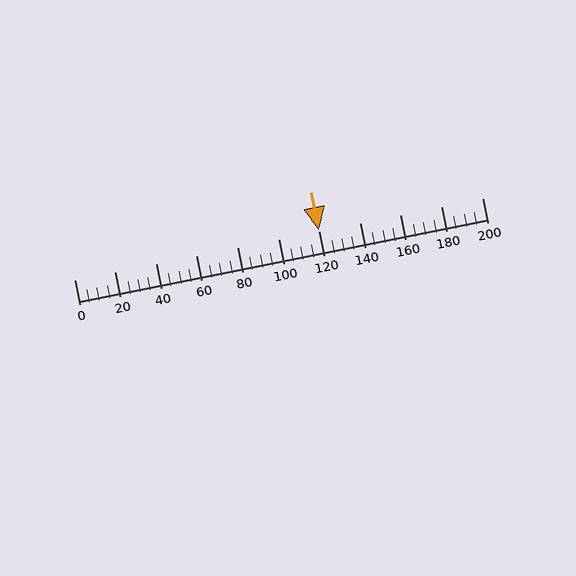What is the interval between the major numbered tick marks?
The major tick marks are spaced 20 units apart.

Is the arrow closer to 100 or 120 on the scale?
The arrow is closer to 120.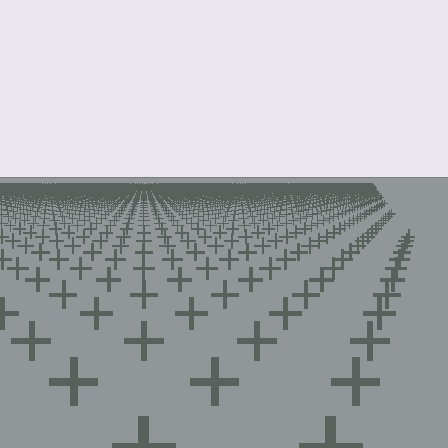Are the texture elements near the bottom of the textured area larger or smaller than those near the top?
Larger. Near the bottom, elements are closer to the viewer and appear at a bigger on-screen size.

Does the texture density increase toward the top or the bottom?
Density increases toward the top.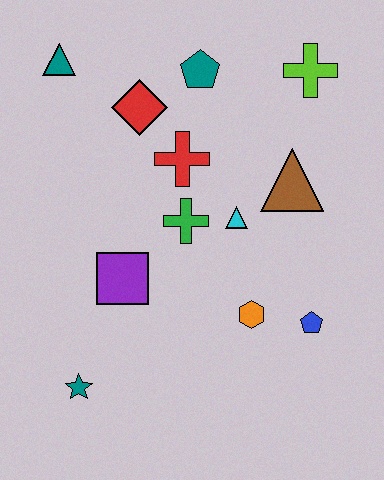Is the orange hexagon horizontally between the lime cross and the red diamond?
Yes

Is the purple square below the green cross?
Yes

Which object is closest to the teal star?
The purple square is closest to the teal star.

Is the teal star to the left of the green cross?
Yes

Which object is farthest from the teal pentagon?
The teal star is farthest from the teal pentagon.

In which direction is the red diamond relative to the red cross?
The red diamond is above the red cross.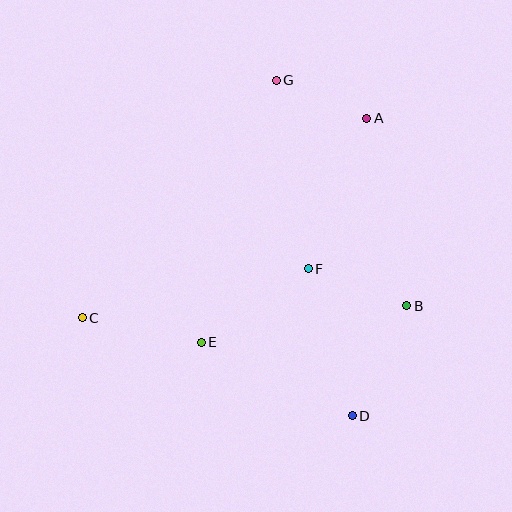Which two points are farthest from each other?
Points A and C are farthest from each other.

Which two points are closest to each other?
Points A and G are closest to each other.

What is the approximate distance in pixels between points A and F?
The distance between A and F is approximately 161 pixels.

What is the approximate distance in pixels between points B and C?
The distance between B and C is approximately 325 pixels.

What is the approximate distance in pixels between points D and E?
The distance between D and E is approximately 168 pixels.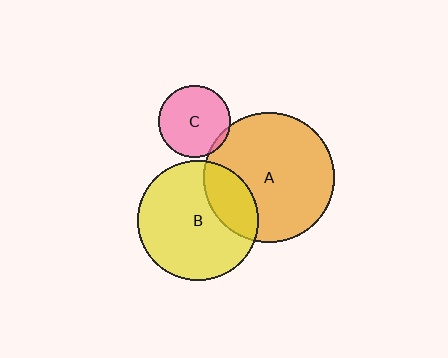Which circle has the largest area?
Circle A (orange).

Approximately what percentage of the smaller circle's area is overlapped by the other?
Approximately 5%.